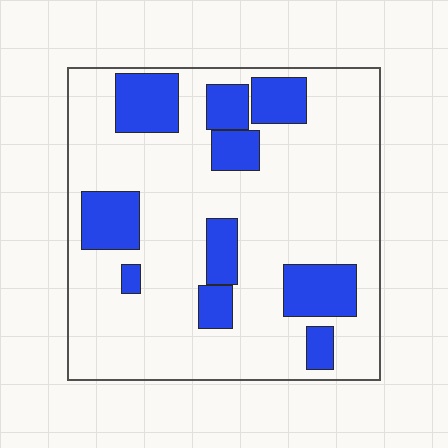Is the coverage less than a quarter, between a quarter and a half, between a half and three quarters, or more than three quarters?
Less than a quarter.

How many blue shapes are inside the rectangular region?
10.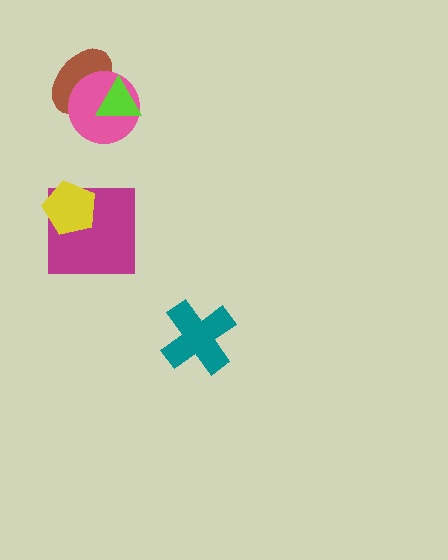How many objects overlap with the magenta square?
1 object overlaps with the magenta square.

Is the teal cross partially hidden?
No, no other shape covers it.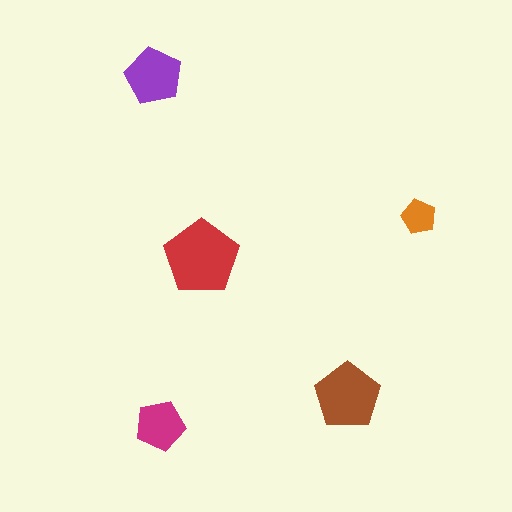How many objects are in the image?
There are 5 objects in the image.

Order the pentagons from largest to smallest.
the red one, the brown one, the purple one, the magenta one, the orange one.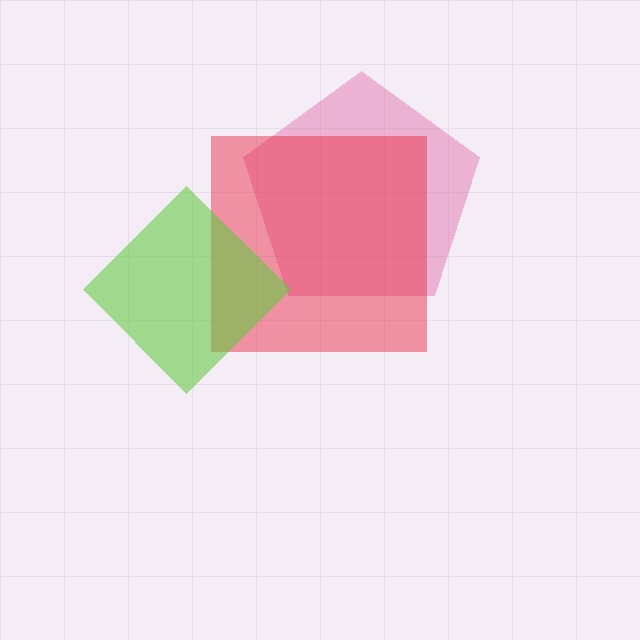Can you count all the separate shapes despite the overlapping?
Yes, there are 3 separate shapes.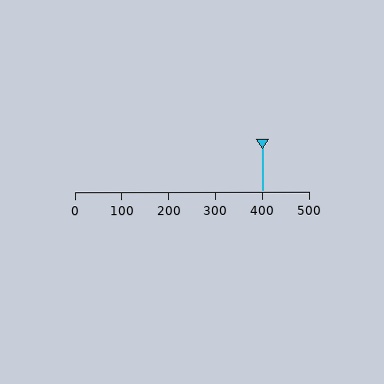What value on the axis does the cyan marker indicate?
The marker indicates approximately 400.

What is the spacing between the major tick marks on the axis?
The major ticks are spaced 100 apart.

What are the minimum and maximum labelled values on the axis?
The axis runs from 0 to 500.